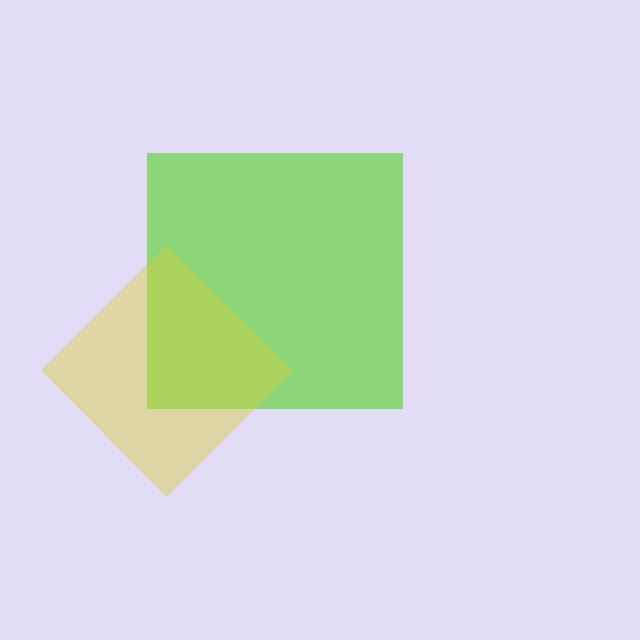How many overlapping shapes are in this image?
There are 2 overlapping shapes in the image.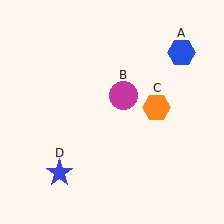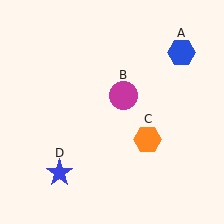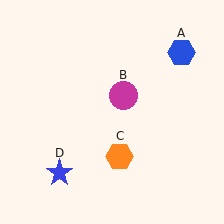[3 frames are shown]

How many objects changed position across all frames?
1 object changed position: orange hexagon (object C).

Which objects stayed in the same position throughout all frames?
Blue hexagon (object A) and magenta circle (object B) and blue star (object D) remained stationary.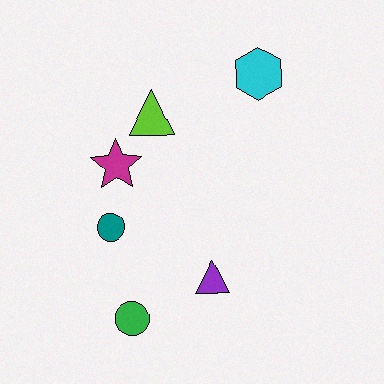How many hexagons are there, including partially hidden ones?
There is 1 hexagon.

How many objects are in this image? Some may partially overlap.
There are 6 objects.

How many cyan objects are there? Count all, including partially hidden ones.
There is 1 cyan object.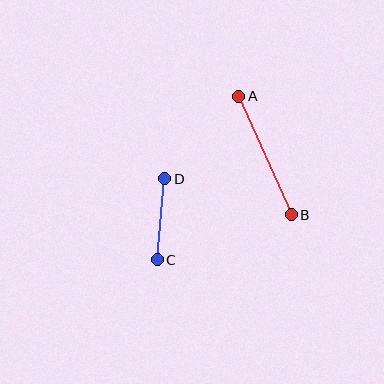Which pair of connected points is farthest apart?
Points A and B are farthest apart.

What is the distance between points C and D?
The distance is approximately 81 pixels.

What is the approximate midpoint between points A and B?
The midpoint is at approximately (265, 155) pixels.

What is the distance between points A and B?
The distance is approximately 130 pixels.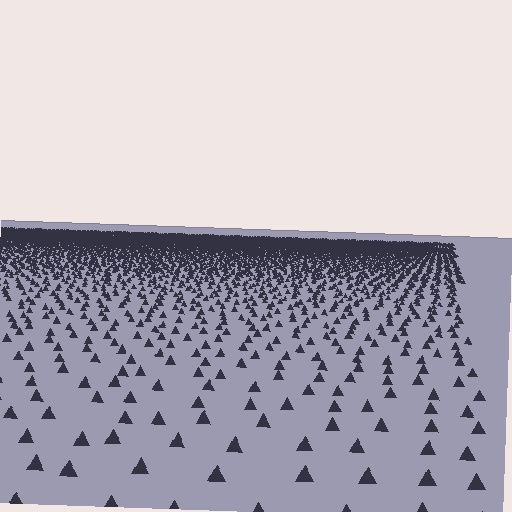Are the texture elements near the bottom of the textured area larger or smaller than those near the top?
Larger. Near the bottom, elements are closer to the viewer and appear at a bigger on-screen size.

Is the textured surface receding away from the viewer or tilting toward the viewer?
The surface is receding away from the viewer. Texture elements get smaller and denser toward the top.